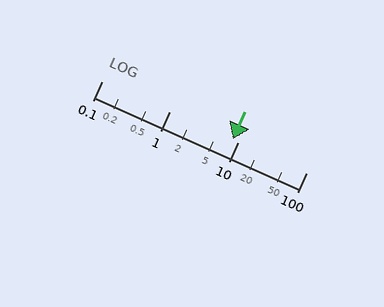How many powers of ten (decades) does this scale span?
The scale spans 3 decades, from 0.1 to 100.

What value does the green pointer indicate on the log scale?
The pointer indicates approximately 8.3.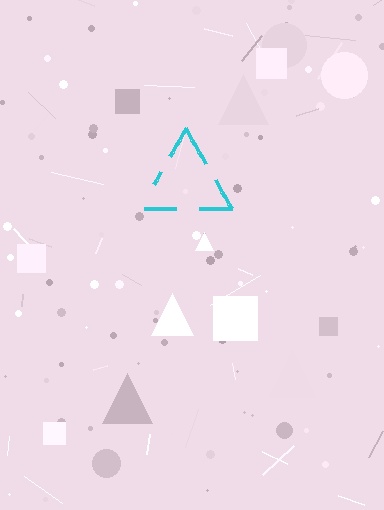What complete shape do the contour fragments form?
The contour fragments form a triangle.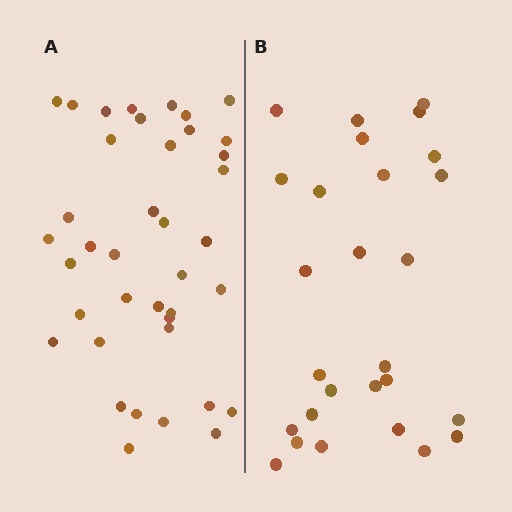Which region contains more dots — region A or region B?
Region A (the left region) has more dots.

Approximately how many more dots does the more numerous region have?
Region A has roughly 12 or so more dots than region B.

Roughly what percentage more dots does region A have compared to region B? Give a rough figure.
About 45% more.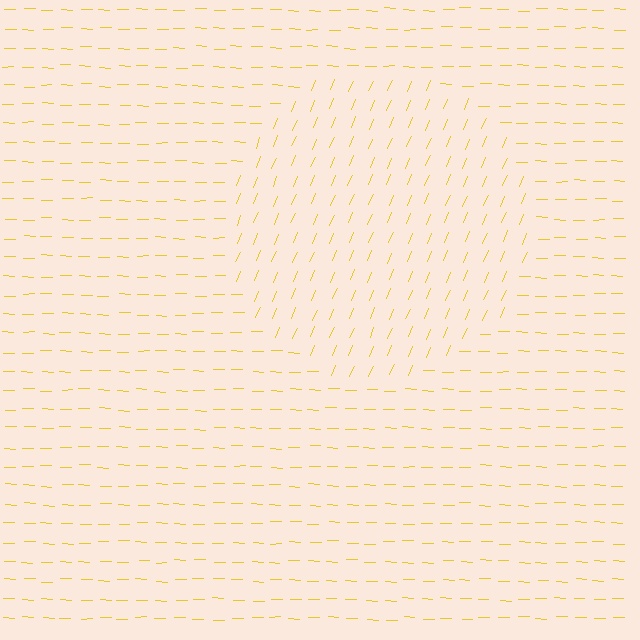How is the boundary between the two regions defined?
The boundary is defined purely by a change in line orientation (approximately 69 degrees difference). All lines are the same color and thickness.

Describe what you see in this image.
The image is filled with small yellow line segments. A circle region in the image has lines oriented differently from the surrounding lines, creating a visible texture boundary.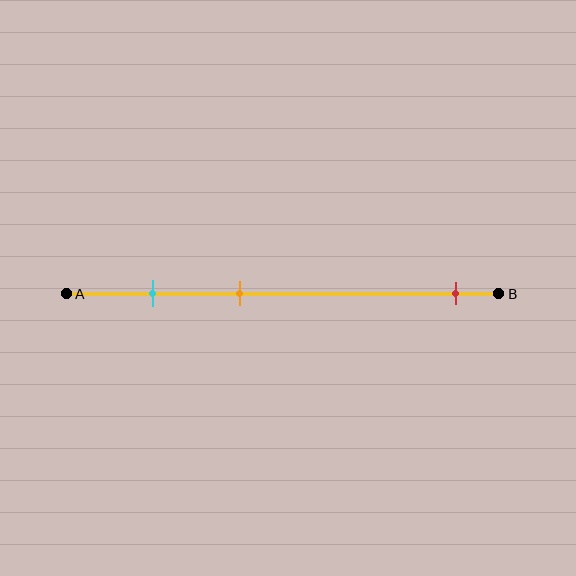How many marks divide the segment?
There are 3 marks dividing the segment.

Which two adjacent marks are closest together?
The cyan and orange marks are the closest adjacent pair.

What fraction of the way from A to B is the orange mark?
The orange mark is approximately 40% (0.4) of the way from A to B.